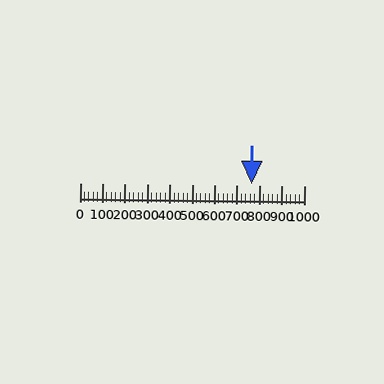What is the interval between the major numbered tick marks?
The major tick marks are spaced 100 units apart.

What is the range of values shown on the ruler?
The ruler shows values from 0 to 1000.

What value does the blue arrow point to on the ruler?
The blue arrow points to approximately 763.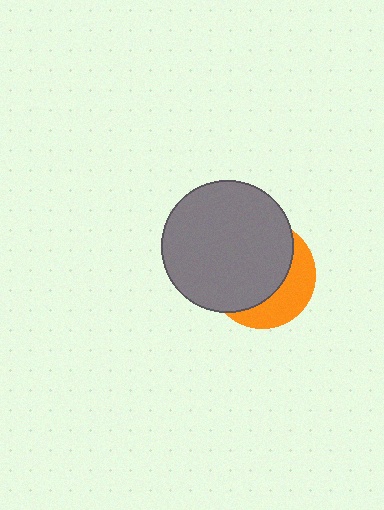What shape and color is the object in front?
The object in front is a gray circle.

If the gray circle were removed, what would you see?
You would see the complete orange circle.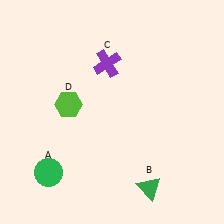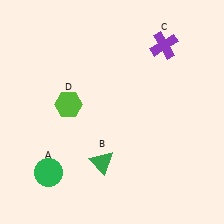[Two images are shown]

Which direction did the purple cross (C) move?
The purple cross (C) moved right.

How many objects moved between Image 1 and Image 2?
2 objects moved between the two images.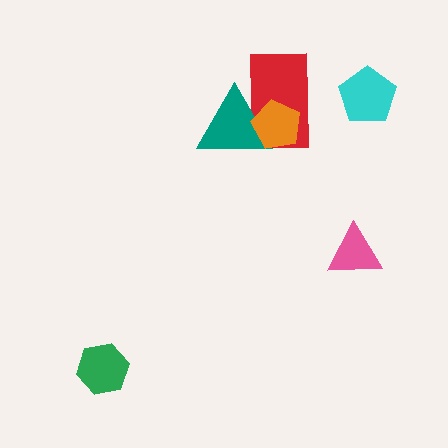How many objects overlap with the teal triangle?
2 objects overlap with the teal triangle.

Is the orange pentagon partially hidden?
No, no other shape covers it.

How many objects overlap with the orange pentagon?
2 objects overlap with the orange pentagon.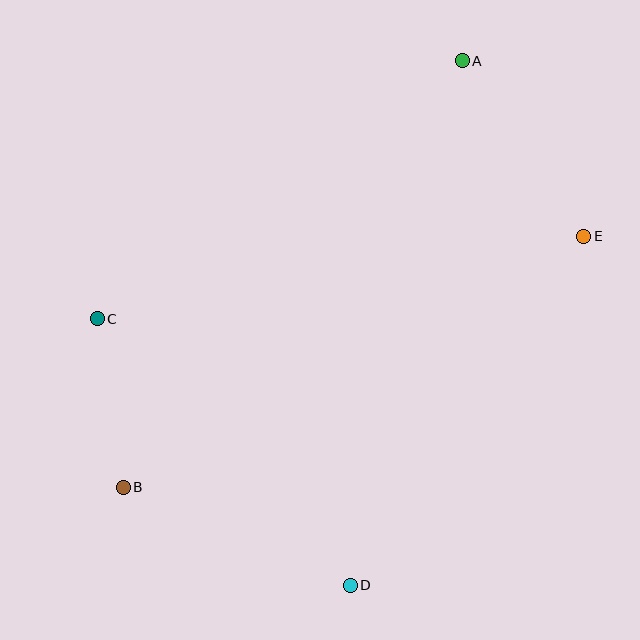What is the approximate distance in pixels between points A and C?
The distance between A and C is approximately 447 pixels.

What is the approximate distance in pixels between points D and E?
The distance between D and E is approximately 420 pixels.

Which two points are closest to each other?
Points B and C are closest to each other.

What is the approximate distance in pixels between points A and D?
The distance between A and D is approximately 536 pixels.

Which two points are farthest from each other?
Points A and B are farthest from each other.